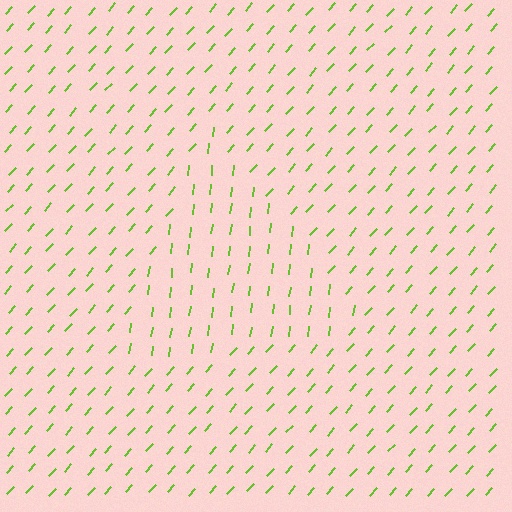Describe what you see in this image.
The image is filled with small lime line segments. A triangle region in the image has lines oriented differently from the surrounding lines, creating a visible texture boundary.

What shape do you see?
I see a triangle.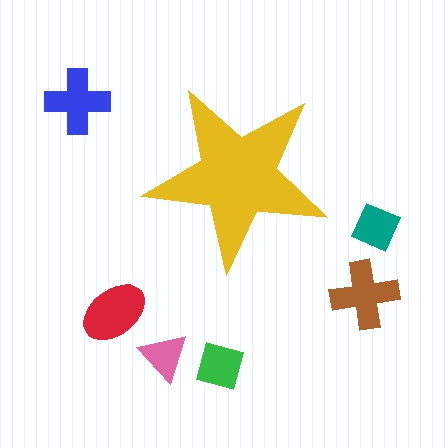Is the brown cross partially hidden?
No, the brown cross is fully visible.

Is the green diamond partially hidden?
No, the green diamond is fully visible.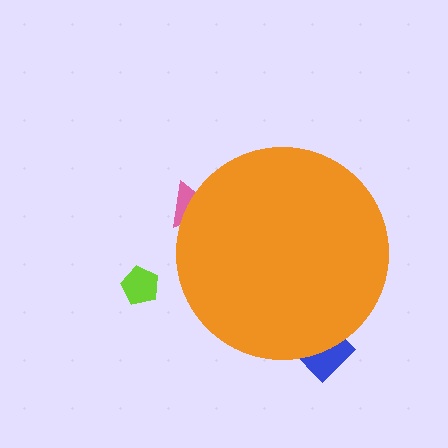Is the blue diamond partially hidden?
Yes, the blue diamond is partially hidden behind the orange circle.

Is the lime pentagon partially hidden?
No, the lime pentagon is fully visible.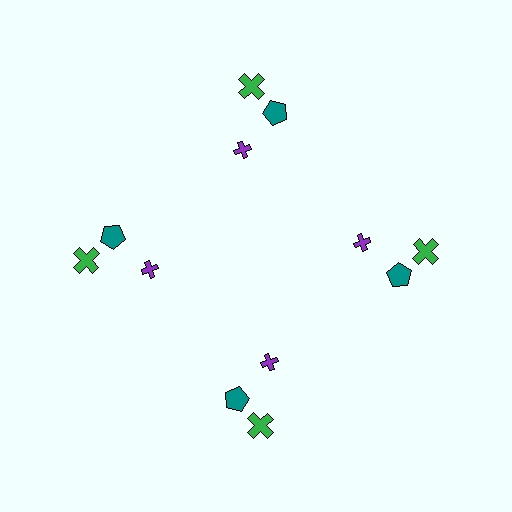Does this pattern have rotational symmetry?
Yes, this pattern has 4-fold rotational symmetry. It looks the same after rotating 90 degrees around the center.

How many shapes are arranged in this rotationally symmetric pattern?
There are 12 shapes, arranged in 4 groups of 3.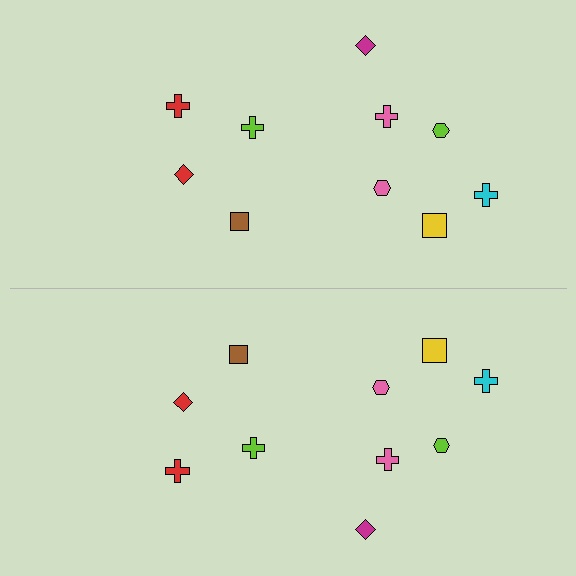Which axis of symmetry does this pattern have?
The pattern has a horizontal axis of symmetry running through the center of the image.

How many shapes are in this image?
There are 20 shapes in this image.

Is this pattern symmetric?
Yes, this pattern has bilateral (reflection) symmetry.